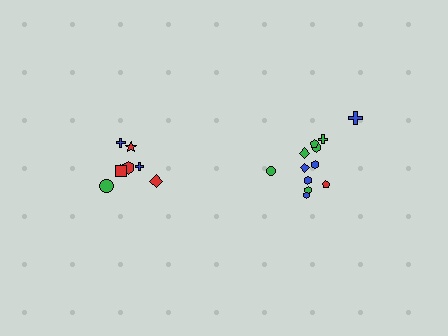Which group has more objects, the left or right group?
The right group.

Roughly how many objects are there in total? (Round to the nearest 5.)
Roughly 20 objects in total.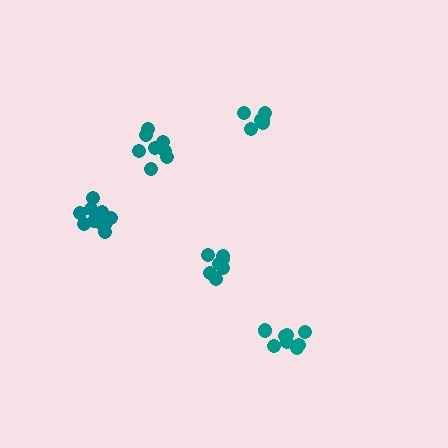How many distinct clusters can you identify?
There are 5 distinct clusters.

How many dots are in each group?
Group 1: 6 dots, Group 2: 10 dots, Group 3: 7 dots, Group 4: 9 dots, Group 5: 8 dots (40 total).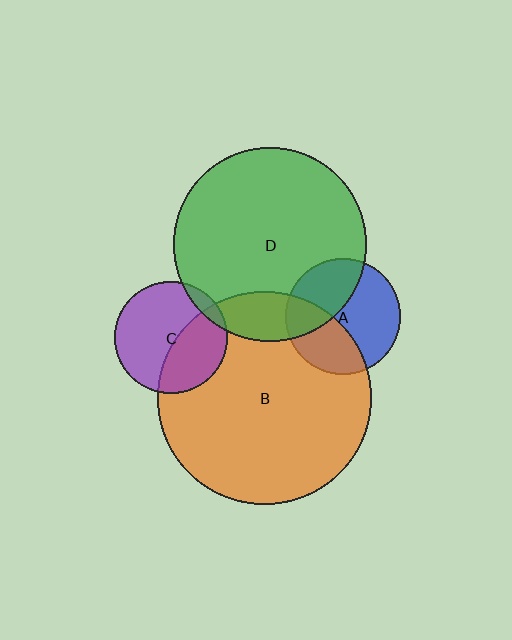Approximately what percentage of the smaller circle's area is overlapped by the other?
Approximately 40%.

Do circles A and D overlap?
Yes.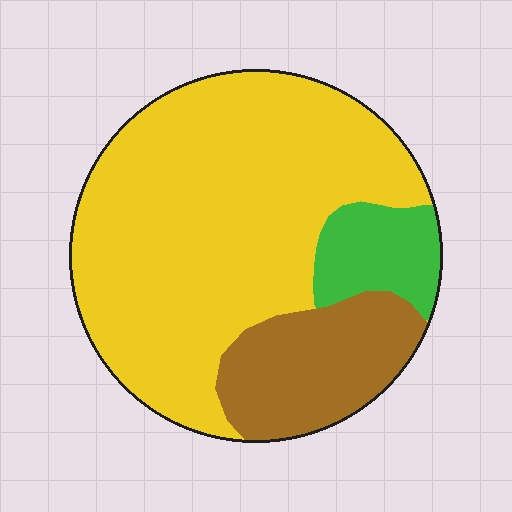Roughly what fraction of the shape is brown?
Brown takes up about one fifth (1/5) of the shape.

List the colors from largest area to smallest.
From largest to smallest: yellow, brown, green.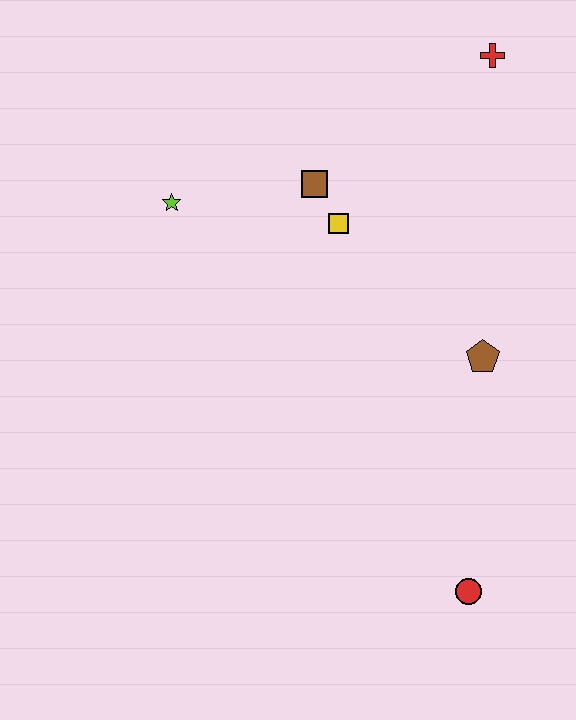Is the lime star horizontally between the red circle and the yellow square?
No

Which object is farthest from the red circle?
The red cross is farthest from the red circle.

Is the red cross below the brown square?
No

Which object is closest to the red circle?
The brown pentagon is closest to the red circle.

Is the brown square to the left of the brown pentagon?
Yes